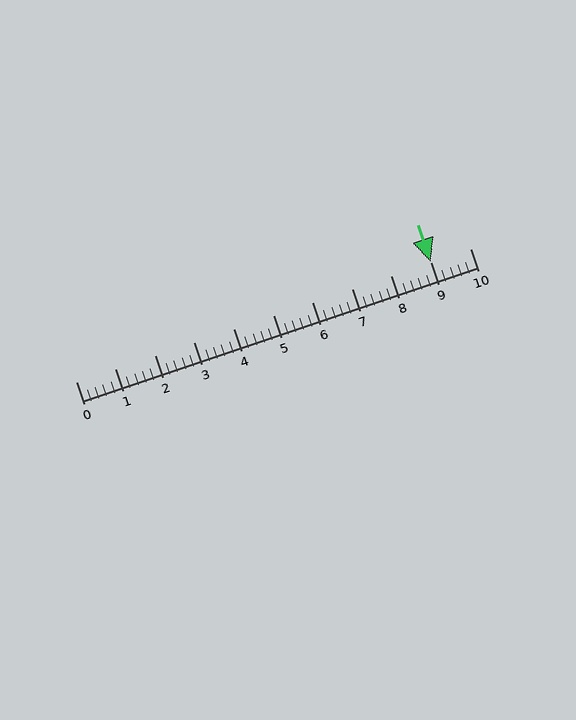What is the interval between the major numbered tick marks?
The major tick marks are spaced 1 units apart.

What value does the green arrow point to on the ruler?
The green arrow points to approximately 9.0.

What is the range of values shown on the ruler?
The ruler shows values from 0 to 10.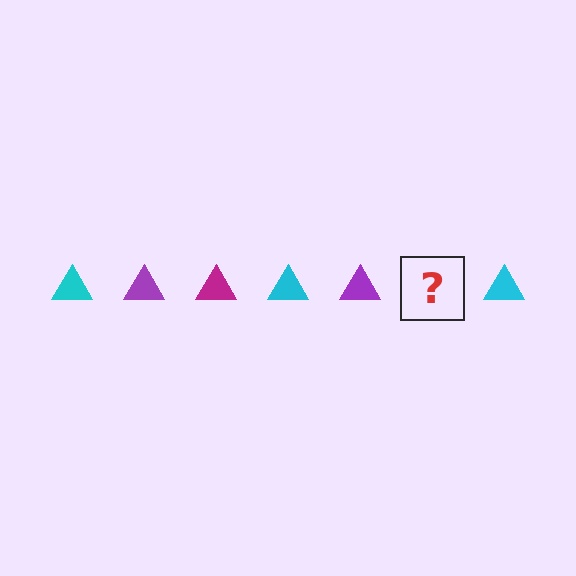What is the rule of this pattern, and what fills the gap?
The rule is that the pattern cycles through cyan, purple, magenta triangles. The gap should be filled with a magenta triangle.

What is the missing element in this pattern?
The missing element is a magenta triangle.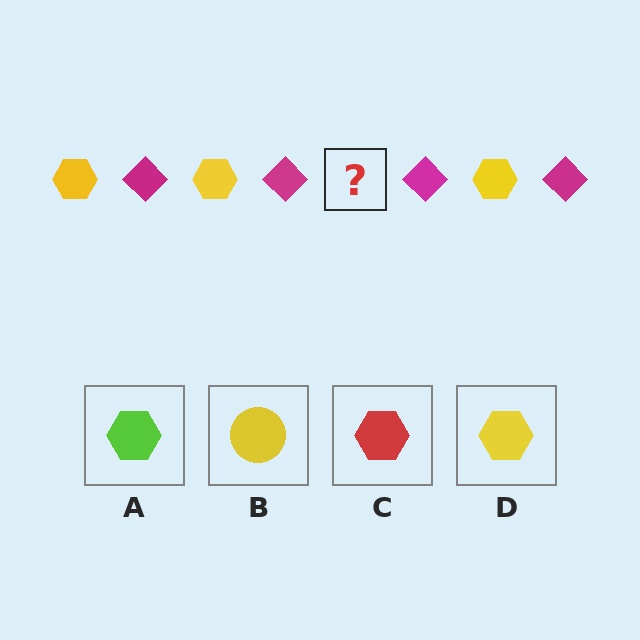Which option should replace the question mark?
Option D.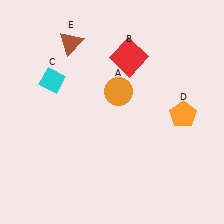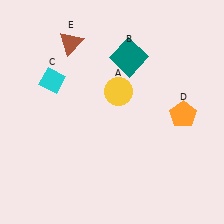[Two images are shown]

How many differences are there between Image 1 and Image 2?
There are 2 differences between the two images.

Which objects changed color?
A changed from orange to yellow. B changed from red to teal.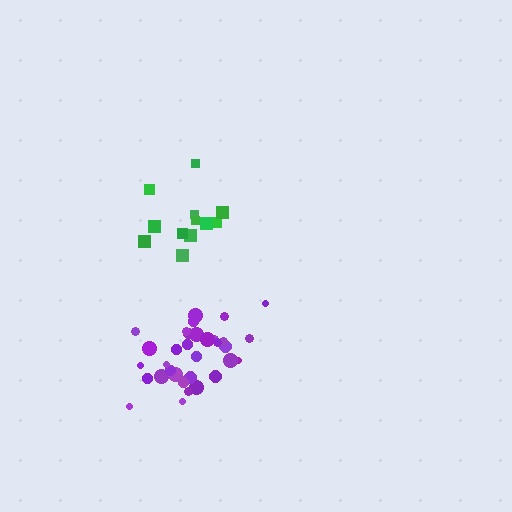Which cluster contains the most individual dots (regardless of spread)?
Purple (35).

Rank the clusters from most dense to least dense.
purple, green.